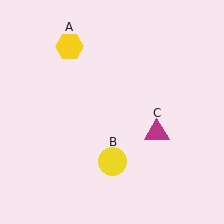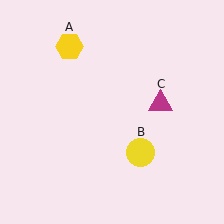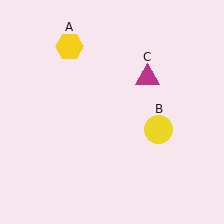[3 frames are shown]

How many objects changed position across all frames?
2 objects changed position: yellow circle (object B), magenta triangle (object C).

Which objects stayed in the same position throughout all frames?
Yellow hexagon (object A) remained stationary.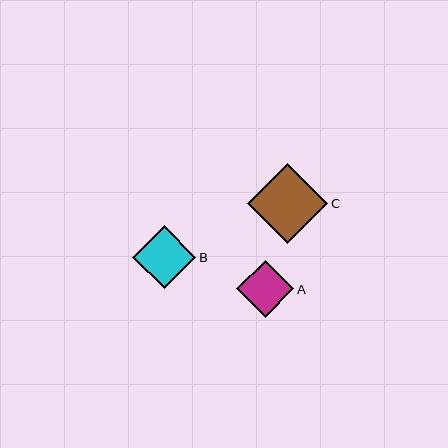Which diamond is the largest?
Diamond C is the largest with a size of approximately 80 pixels.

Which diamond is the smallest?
Diamond A is the smallest with a size of approximately 57 pixels.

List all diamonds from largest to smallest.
From largest to smallest: C, B, A.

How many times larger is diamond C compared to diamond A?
Diamond C is approximately 1.4 times the size of diamond A.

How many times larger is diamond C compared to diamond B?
Diamond C is approximately 1.3 times the size of diamond B.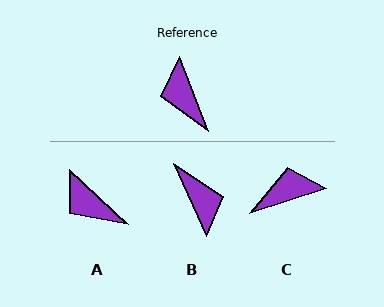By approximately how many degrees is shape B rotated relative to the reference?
Approximately 177 degrees clockwise.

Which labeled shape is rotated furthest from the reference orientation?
B, about 177 degrees away.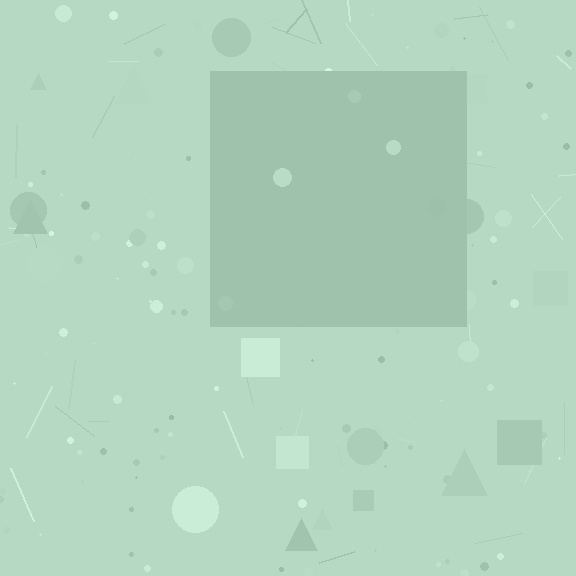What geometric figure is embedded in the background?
A square is embedded in the background.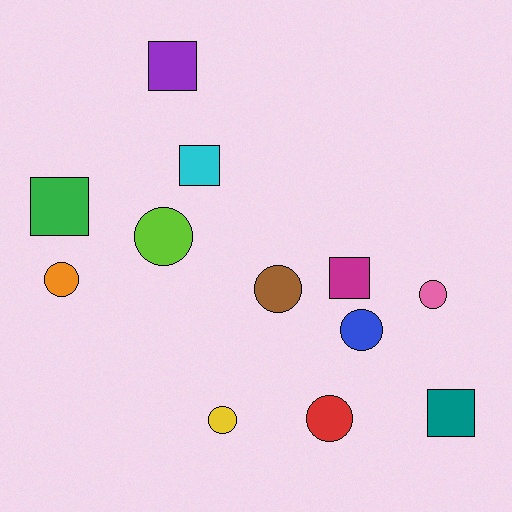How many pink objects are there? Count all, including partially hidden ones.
There is 1 pink object.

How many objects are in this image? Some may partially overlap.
There are 12 objects.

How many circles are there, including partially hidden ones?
There are 7 circles.